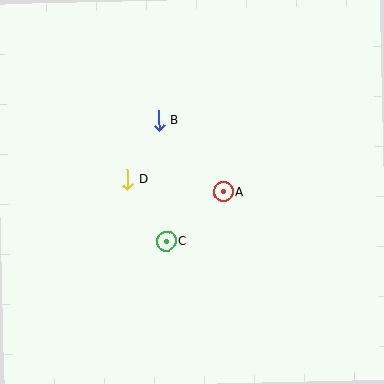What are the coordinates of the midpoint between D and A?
The midpoint between D and A is at (175, 186).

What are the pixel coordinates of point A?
Point A is at (223, 192).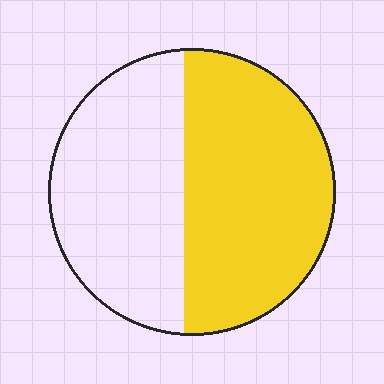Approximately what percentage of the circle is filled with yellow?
Approximately 55%.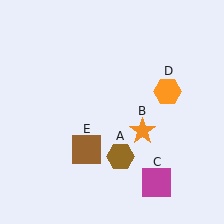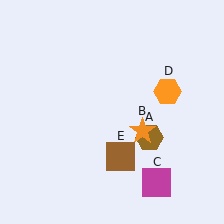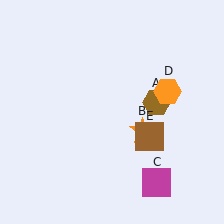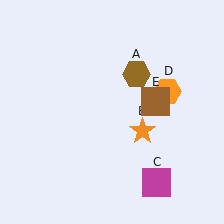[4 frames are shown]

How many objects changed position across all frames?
2 objects changed position: brown hexagon (object A), brown square (object E).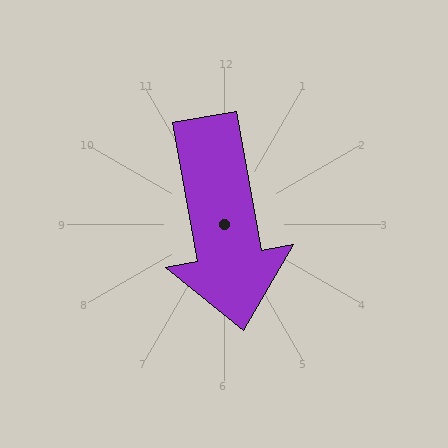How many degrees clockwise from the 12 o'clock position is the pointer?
Approximately 170 degrees.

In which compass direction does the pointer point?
South.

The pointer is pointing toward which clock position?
Roughly 6 o'clock.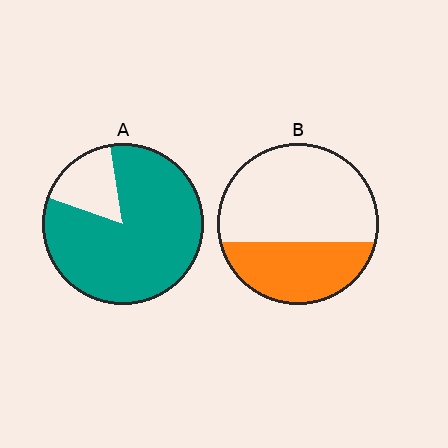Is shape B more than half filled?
No.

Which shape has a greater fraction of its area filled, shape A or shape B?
Shape A.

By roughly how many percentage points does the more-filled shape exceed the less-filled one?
By roughly 45 percentage points (A over B).